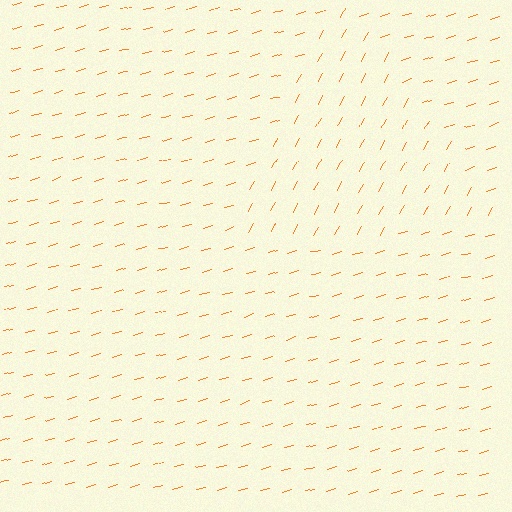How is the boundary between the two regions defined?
The boundary is defined purely by a change in line orientation (approximately 45 degrees difference). All lines are the same color and thickness.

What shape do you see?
I see a triangle.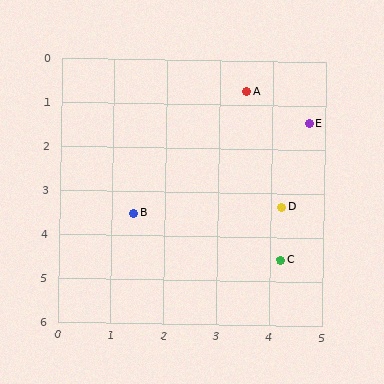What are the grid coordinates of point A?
Point A is at approximately (3.5, 0.7).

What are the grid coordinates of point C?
Point C is at approximately (4.2, 4.5).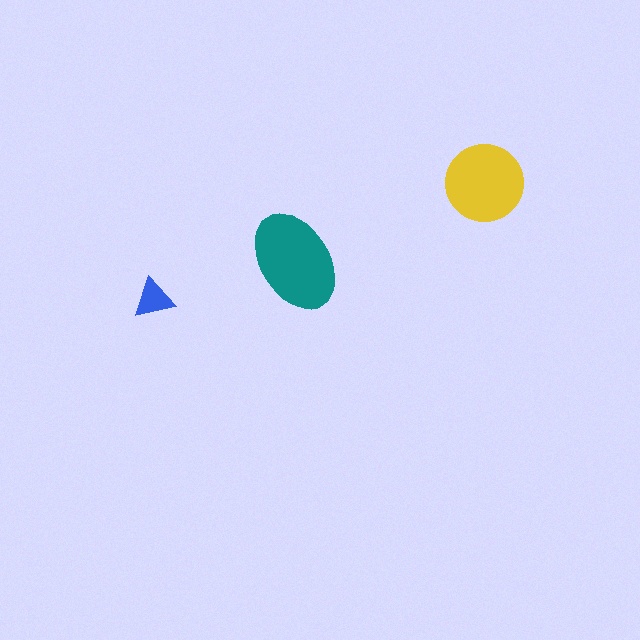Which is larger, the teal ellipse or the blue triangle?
The teal ellipse.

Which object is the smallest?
The blue triangle.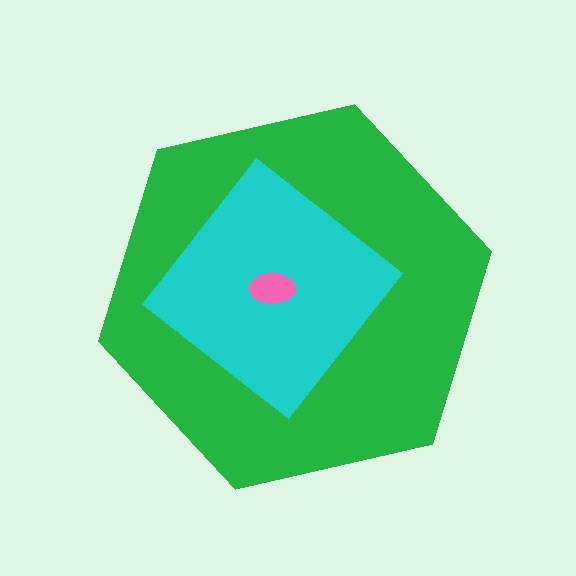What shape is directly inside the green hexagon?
The cyan diamond.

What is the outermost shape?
The green hexagon.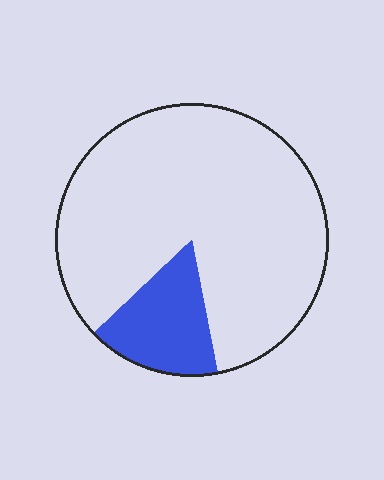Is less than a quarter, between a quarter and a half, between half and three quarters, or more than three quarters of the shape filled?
Less than a quarter.